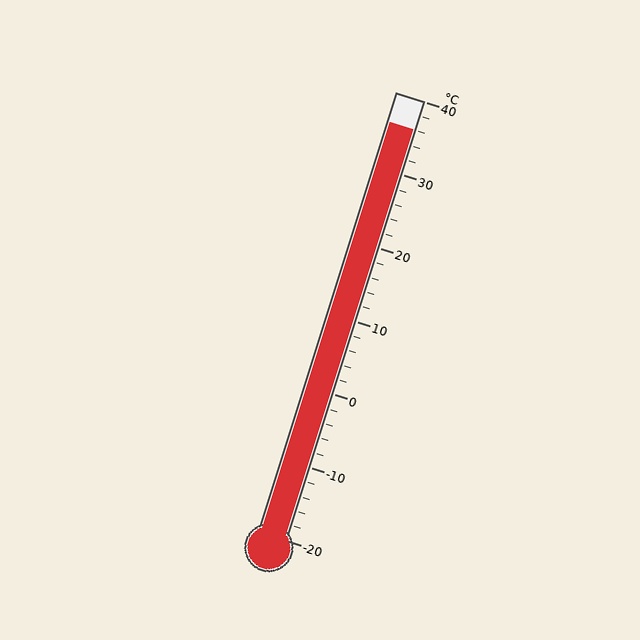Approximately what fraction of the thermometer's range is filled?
The thermometer is filled to approximately 95% of its range.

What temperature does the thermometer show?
The thermometer shows approximately 36°C.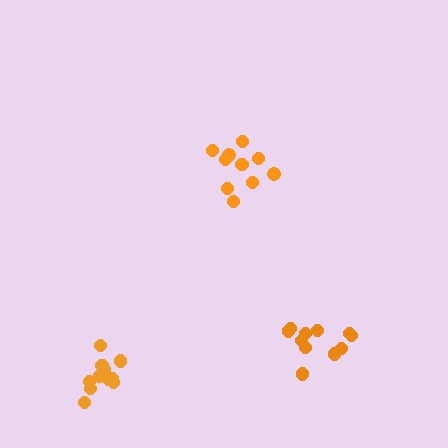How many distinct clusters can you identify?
There are 3 distinct clusters.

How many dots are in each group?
Group 1: 11 dots, Group 2: 10 dots, Group 3: 11 dots (32 total).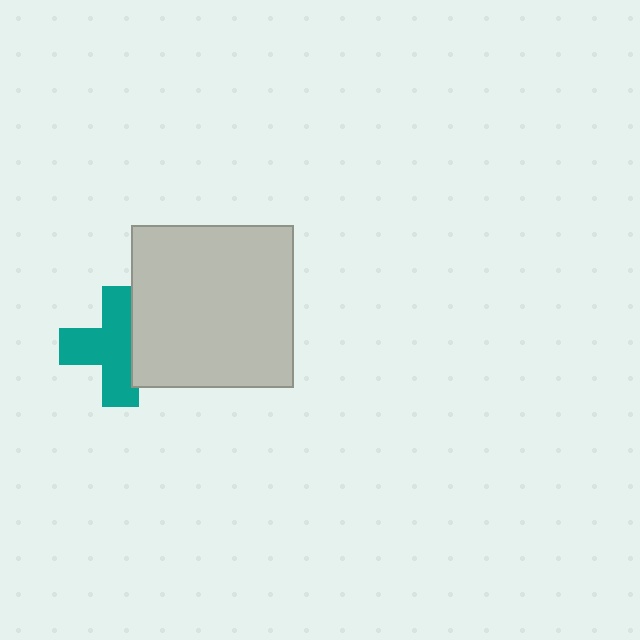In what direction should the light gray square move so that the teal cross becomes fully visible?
The light gray square should move right. That is the shortest direction to clear the overlap and leave the teal cross fully visible.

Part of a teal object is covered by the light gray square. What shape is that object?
It is a cross.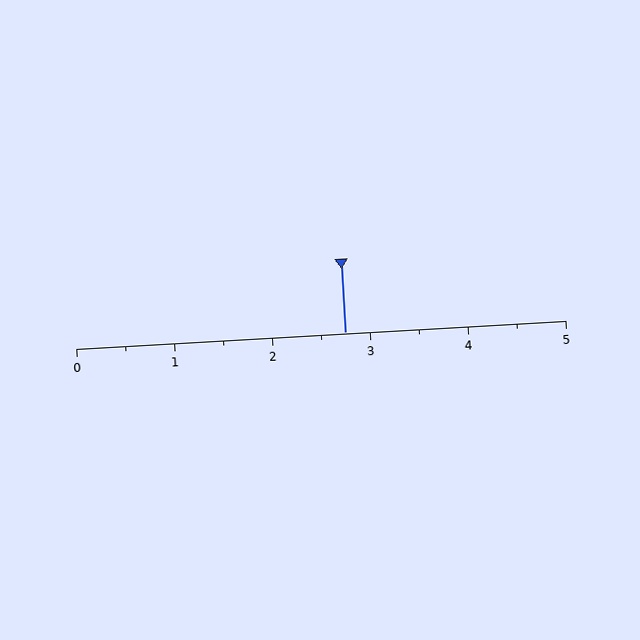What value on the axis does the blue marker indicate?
The marker indicates approximately 2.8.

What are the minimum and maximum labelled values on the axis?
The axis runs from 0 to 5.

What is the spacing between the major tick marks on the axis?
The major ticks are spaced 1 apart.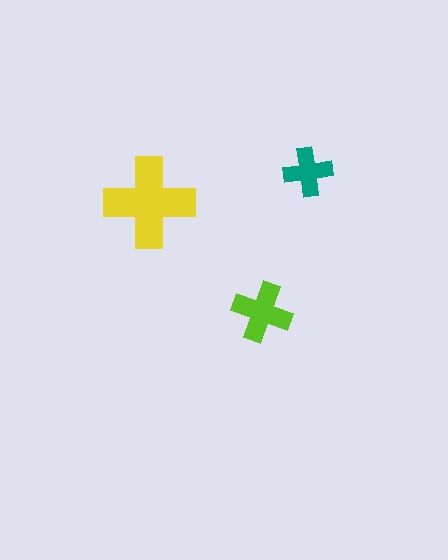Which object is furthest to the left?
The yellow cross is leftmost.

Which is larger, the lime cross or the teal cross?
The lime one.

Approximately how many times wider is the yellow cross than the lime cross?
About 1.5 times wider.